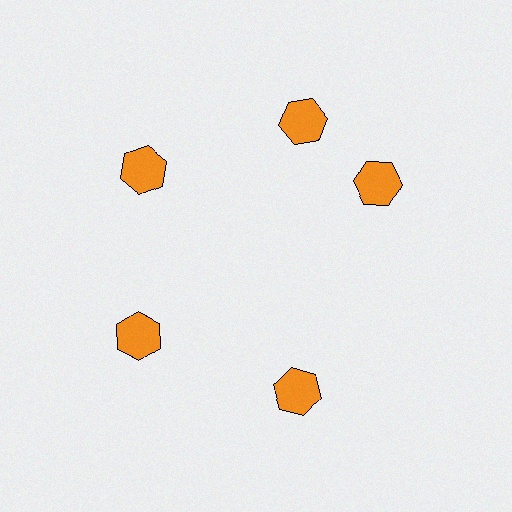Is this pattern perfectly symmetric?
No. The 5 orange hexagons are arranged in a ring, but one element near the 3 o'clock position is rotated out of alignment along the ring, breaking the 5-fold rotational symmetry.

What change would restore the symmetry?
The symmetry would be restored by rotating it back into even spacing with its neighbors so that all 5 hexagons sit at equal angles and equal distance from the center.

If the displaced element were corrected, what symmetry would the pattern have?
It would have 5-fold rotational symmetry — the pattern would map onto itself every 72 degrees.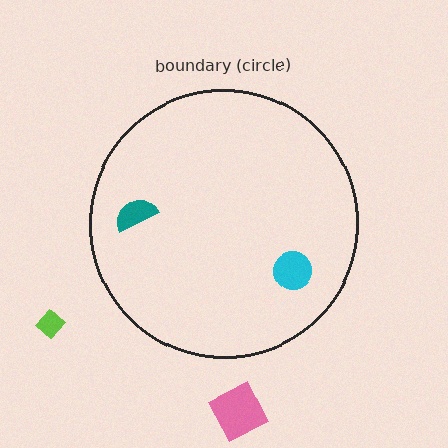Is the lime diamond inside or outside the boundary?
Outside.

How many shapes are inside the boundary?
2 inside, 2 outside.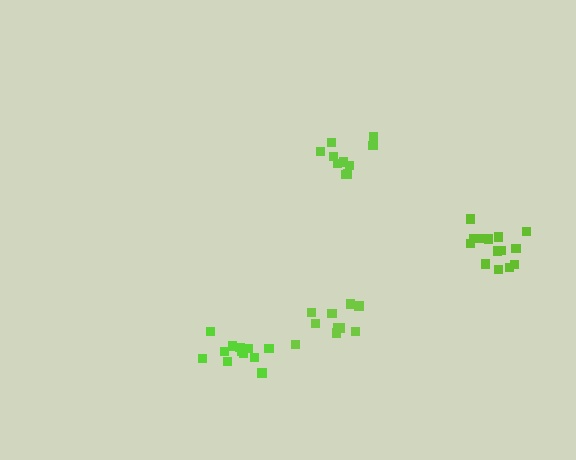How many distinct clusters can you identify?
There are 4 distinct clusters.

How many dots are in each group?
Group 1: 10 dots, Group 2: 14 dots, Group 3: 12 dots, Group 4: 10 dots (46 total).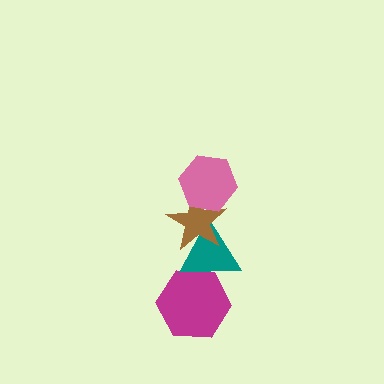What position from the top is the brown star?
The brown star is 2nd from the top.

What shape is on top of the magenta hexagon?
The teal triangle is on top of the magenta hexagon.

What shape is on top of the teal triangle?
The brown star is on top of the teal triangle.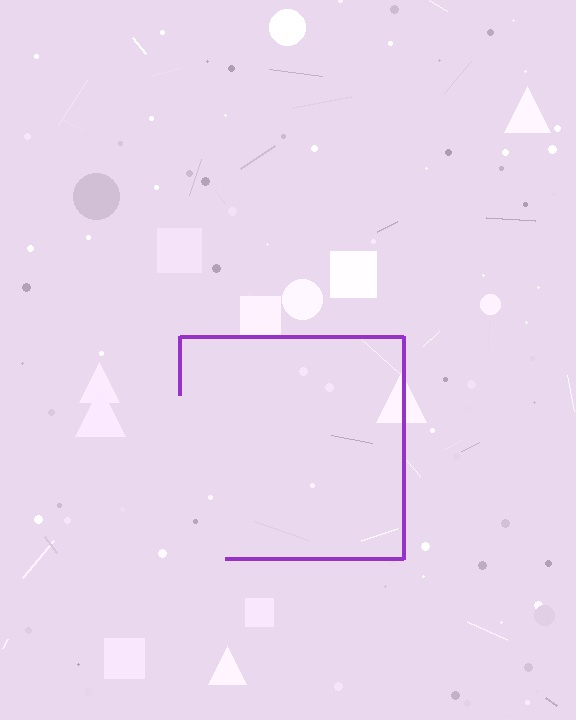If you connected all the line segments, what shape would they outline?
They would outline a square.